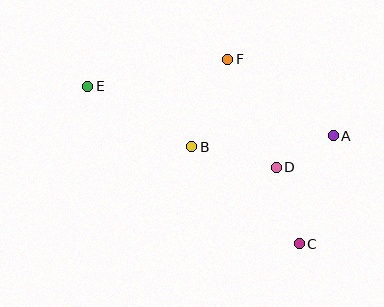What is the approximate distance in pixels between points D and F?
The distance between D and F is approximately 118 pixels.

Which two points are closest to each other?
Points A and D are closest to each other.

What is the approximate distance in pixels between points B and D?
The distance between B and D is approximately 87 pixels.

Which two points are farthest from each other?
Points C and E are farthest from each other.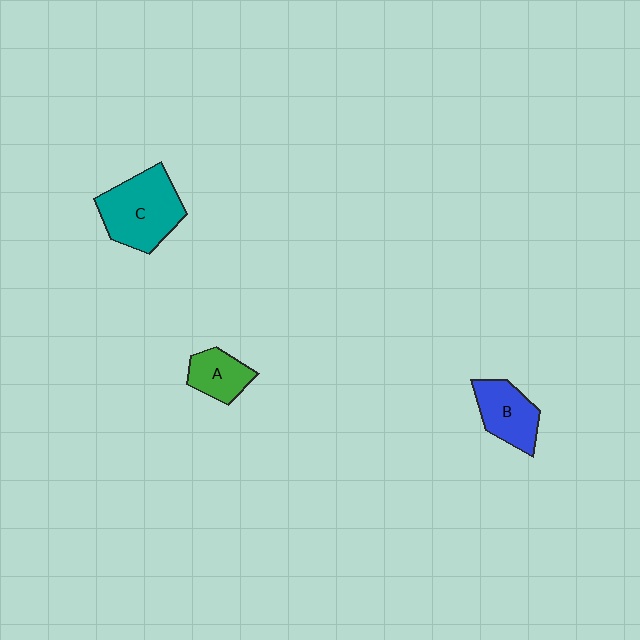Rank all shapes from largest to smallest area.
From largest to smallest: C (teal), B (blue), A (green).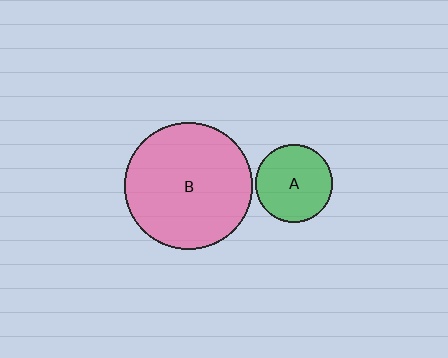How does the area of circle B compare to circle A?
Approximately 2.7 times.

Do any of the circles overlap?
No, none of the circles overlap.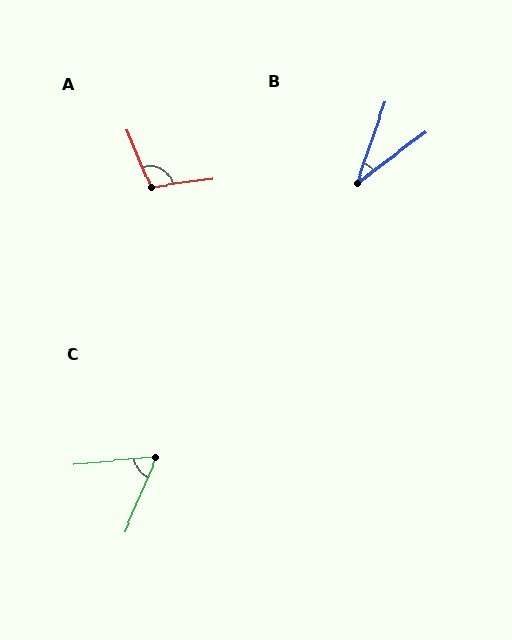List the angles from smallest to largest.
B (34°), C (62°), A (105°).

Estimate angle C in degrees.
Approximately 62 degrees.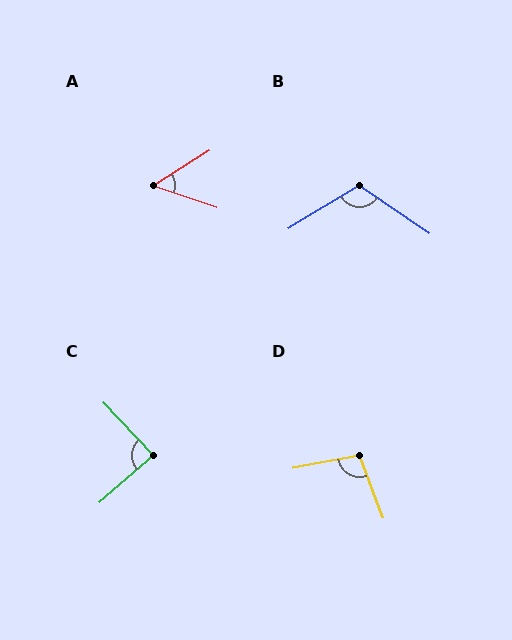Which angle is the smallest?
A, at approximately 50 degrees.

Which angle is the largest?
B, at approximately 114 degrees.